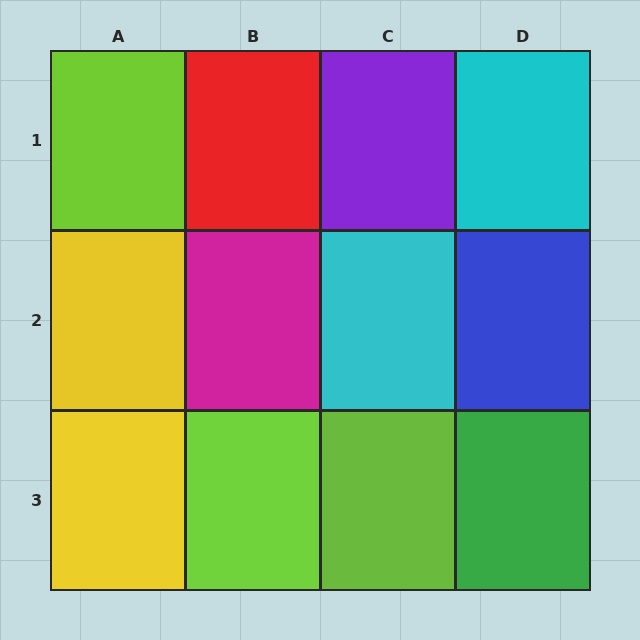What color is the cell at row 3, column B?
Lime.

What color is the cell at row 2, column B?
Magenta.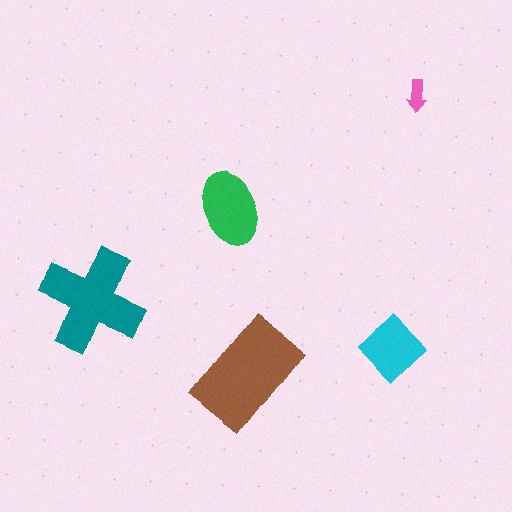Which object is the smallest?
The pink arrow.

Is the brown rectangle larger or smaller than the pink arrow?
Larger.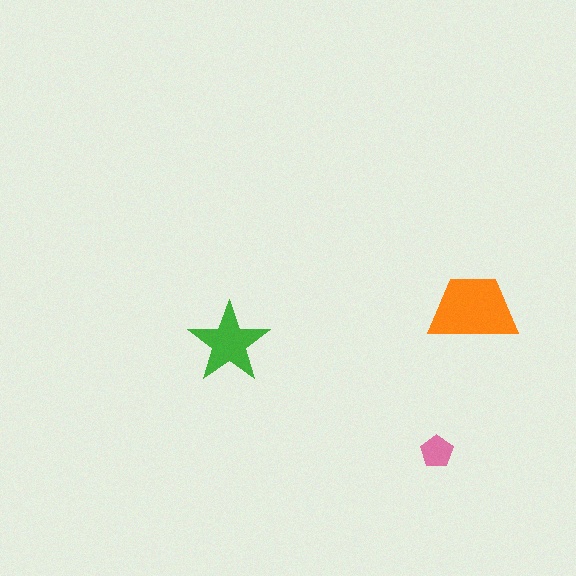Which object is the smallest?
The pink pentagon.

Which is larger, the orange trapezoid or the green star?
The orange trapezoid.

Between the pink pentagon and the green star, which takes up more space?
The green star.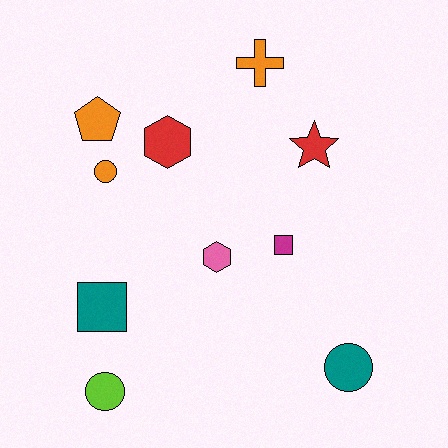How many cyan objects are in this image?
There are no cyan objects.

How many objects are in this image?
There are 10 objects.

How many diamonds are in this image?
There are no diamonds.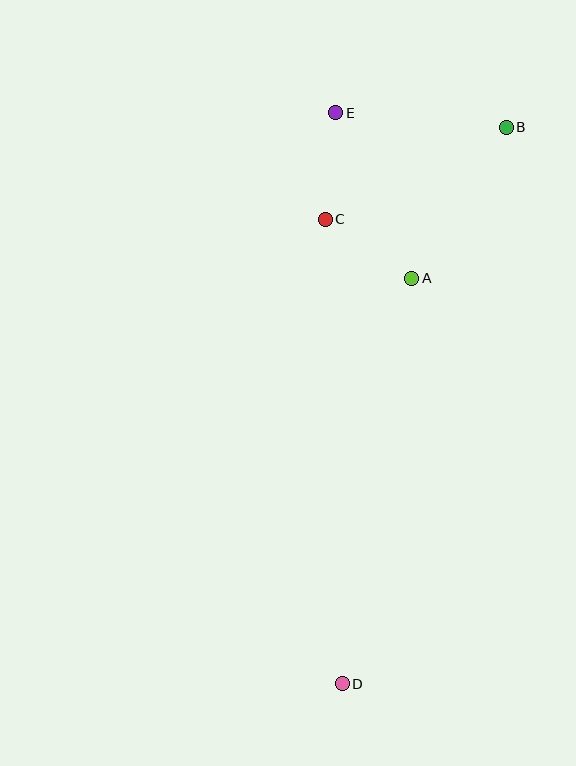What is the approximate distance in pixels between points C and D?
The distance between C and D is approximately 465 pixels.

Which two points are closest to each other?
Points A and C are closest to each other.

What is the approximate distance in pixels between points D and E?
The distance between D and E is approximately 571 pixels.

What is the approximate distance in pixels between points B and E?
The distance between B and E is approximately 171 pixels.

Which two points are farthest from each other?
Points B and D are farthest from each other.